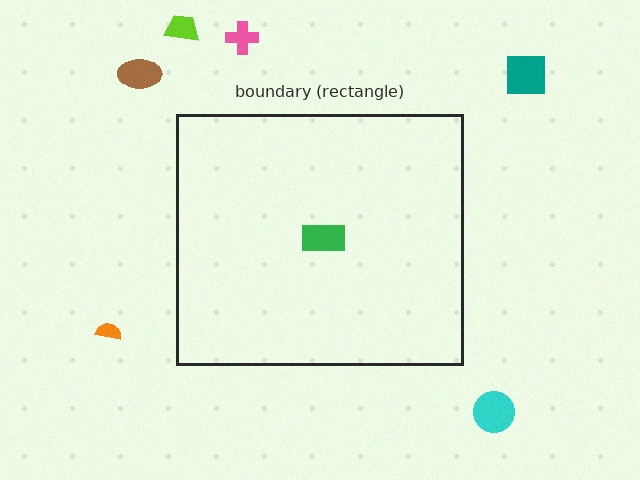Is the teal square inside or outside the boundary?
Outside.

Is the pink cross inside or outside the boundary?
Outside.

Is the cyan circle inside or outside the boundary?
Outside.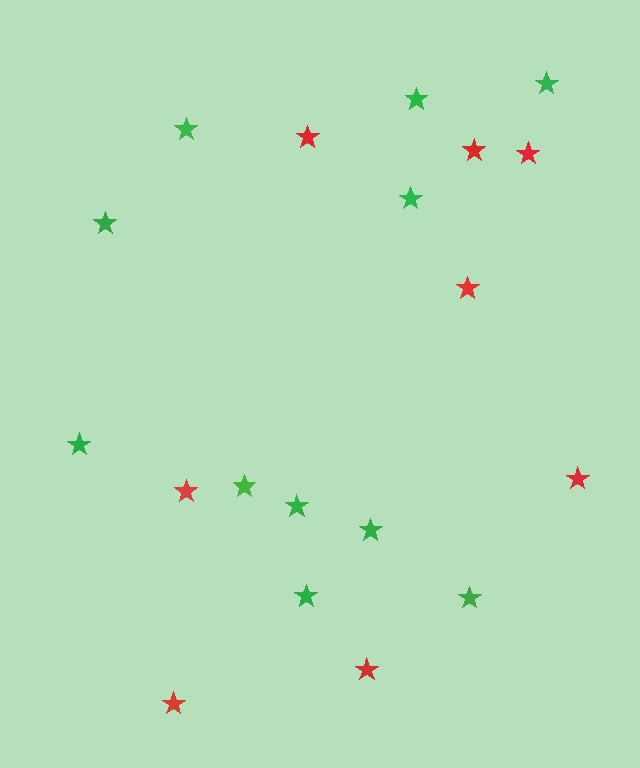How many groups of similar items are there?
There are 2 groups: one group of red stars (8) and one group of green stars (11).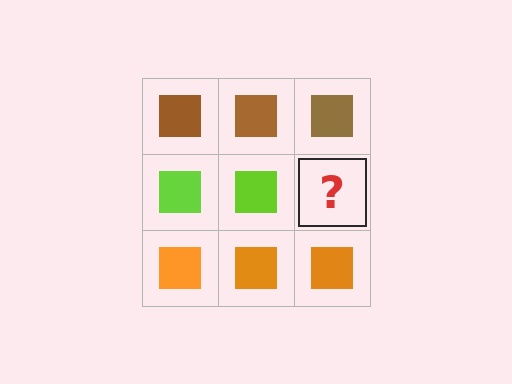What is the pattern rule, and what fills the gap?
The rule is that each row has a consistent color. The gap should be filled with a lime square.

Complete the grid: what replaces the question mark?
The question mark should be replaced with a lime square.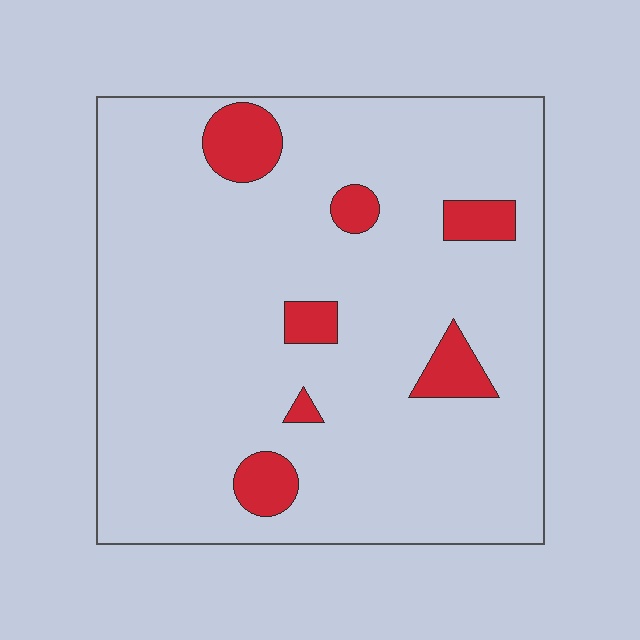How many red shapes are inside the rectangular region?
7.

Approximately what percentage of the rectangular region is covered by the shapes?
Approximately 10%.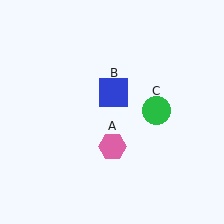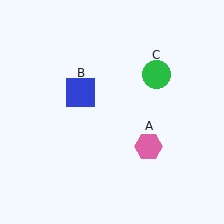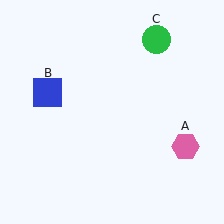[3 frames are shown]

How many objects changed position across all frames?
3 objects changed position: pink hexagon (object A), blue square (object B), green circle (object C).